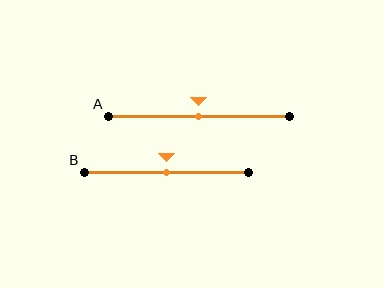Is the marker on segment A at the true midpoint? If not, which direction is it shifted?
Yes, the marker on segment A is at the true midpoint.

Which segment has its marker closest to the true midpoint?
Segment A has its marker closest to the true midpoint.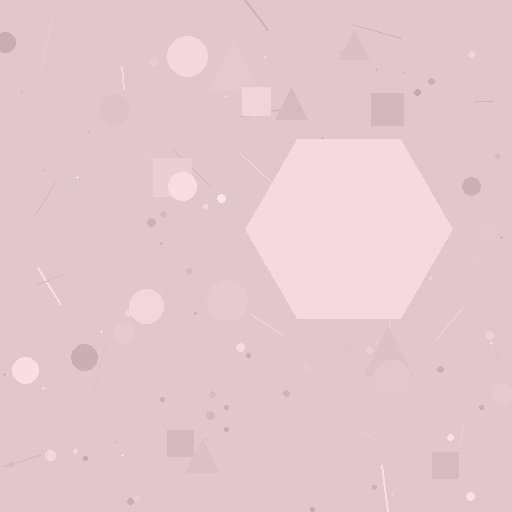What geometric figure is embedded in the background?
A hexagon is embedded in the background.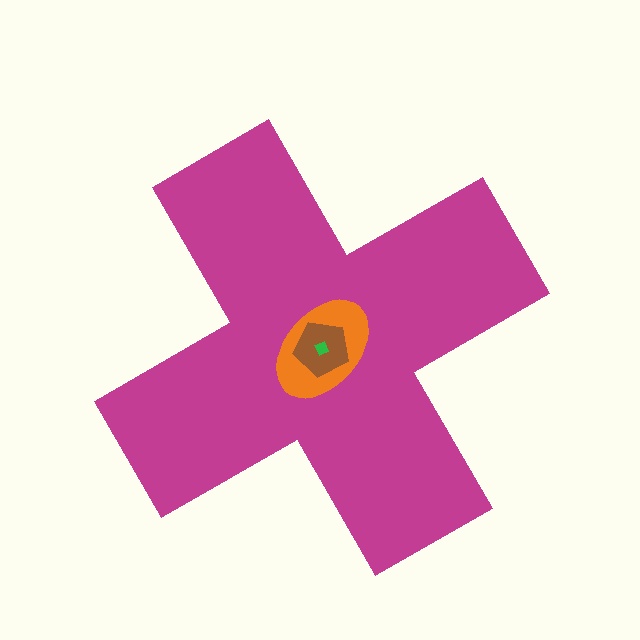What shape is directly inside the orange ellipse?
The brown pentagon.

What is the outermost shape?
The magenta cross.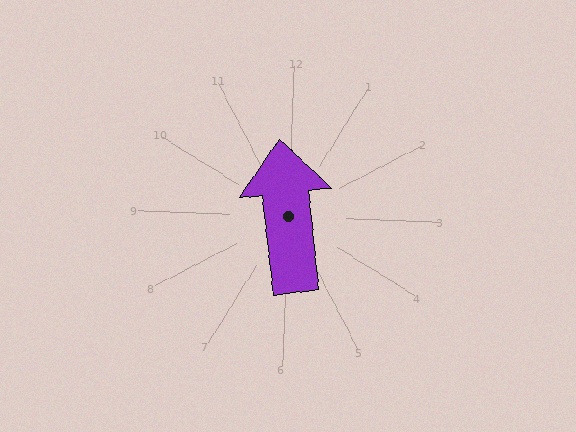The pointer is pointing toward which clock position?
Roughly 12 o'clock.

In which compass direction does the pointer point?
North.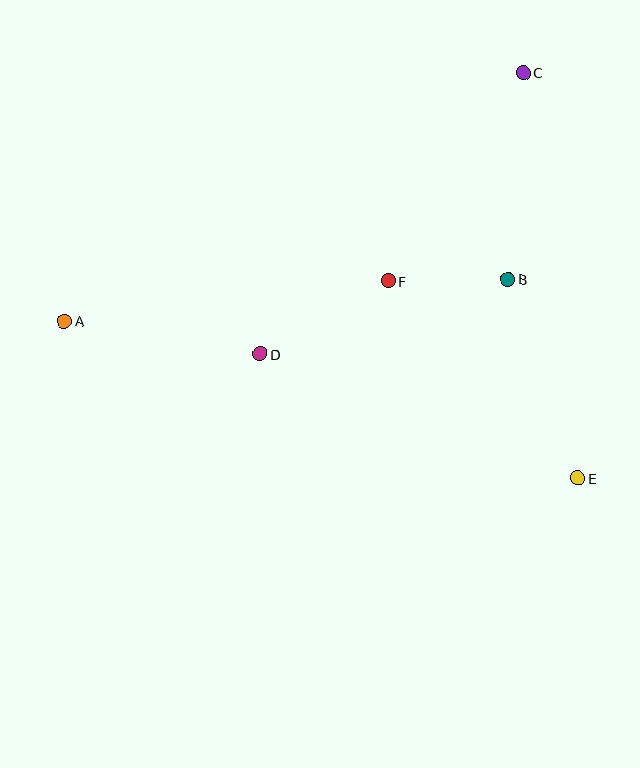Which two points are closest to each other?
Points B and F are closest to each other.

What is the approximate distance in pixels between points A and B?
The distance between A and B is approximately 446 pixels.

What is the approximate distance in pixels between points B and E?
The distance between B and E is approximately 211 pixels.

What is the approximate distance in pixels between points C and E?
The distance between C and E is approximately 409 pixels.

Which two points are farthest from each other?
Points A and E are farthest from each other.